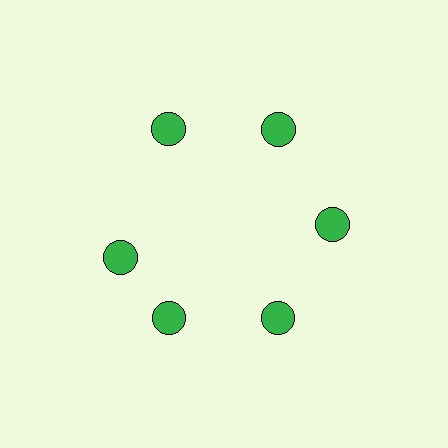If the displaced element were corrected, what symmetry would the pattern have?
It would have 6-fold rotational symmetry — the pattern would map onto itself every 60 degrees.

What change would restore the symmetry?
The symmetry would be restored by rotating it back into even spacing with its neighbors so that all 6 circles sit at equal angles and equal distance from the center.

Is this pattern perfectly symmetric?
No. The 6 green circles are arranged in a ring, but one element near the 9 o'clock position is rotated out of alignment along the ring, breaking the 6-fold rotational symmetry.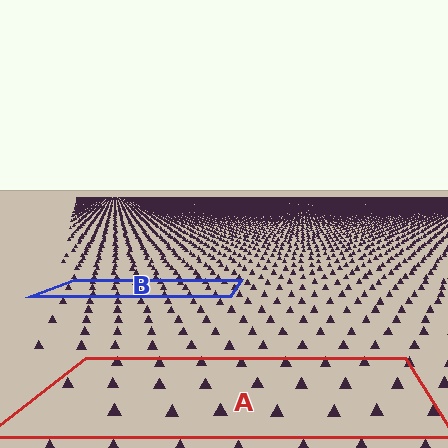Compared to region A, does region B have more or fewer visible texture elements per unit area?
Region B has more texture elements per unit area — they are packed more densely because it is farther away.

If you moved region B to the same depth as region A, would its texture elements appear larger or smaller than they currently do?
They would appear larger. At a closer depth, the same texture elements are projected at a bigger on-screen size.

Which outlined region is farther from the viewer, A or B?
Region B is farther from the viewer — the texture elements inside it appear smaller and more densely packed.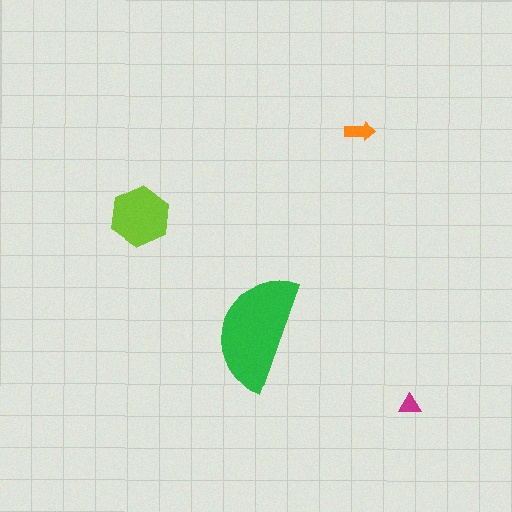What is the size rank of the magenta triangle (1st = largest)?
4th.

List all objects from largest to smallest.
The green semicircle, the lime hexagon, the orange arrow, the magenta triangle.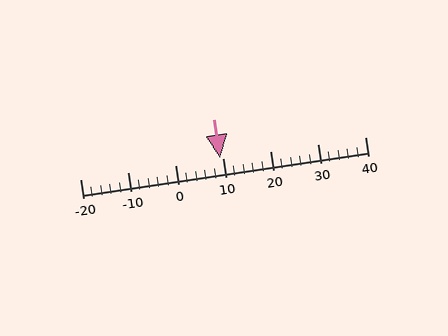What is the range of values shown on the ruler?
The ruler shows values from -20 to 40.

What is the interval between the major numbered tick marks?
The major tick marks are spaced 10 units apart.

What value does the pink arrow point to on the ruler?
The pink arrow points to approximately 10.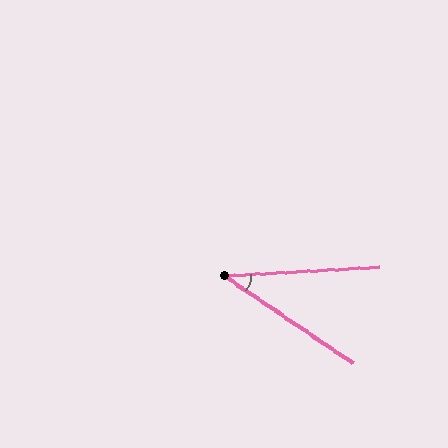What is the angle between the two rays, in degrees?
Approximately 38 degrees.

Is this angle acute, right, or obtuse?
It is acute.